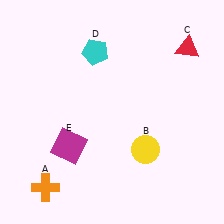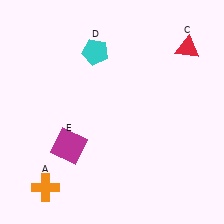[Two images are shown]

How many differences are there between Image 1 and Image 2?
There is 1 difference between the two images.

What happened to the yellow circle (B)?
The yellow circle (B) was removed in Image 2. It was in the bottom-right area of Image 1.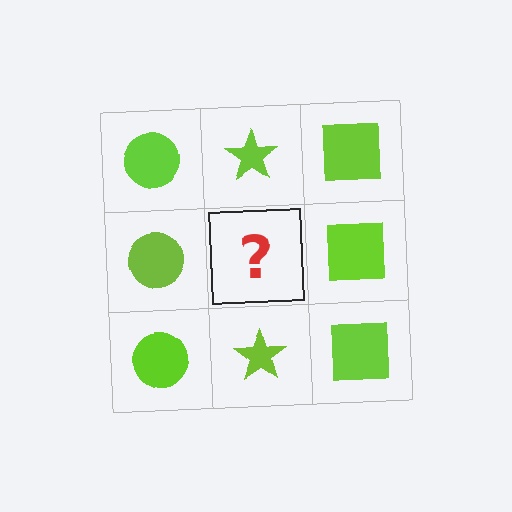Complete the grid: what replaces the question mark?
The question mark should be replaced with a lime star.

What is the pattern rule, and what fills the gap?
The rule is that each column has a consistent shape. The gap should be filled with a lime star.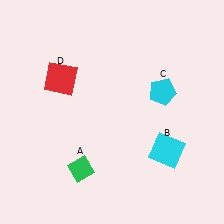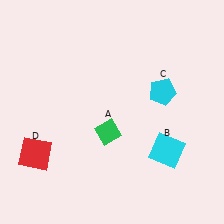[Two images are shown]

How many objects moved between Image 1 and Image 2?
2 objects moved between the two images.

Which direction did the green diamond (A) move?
The green diamond (A) moved up.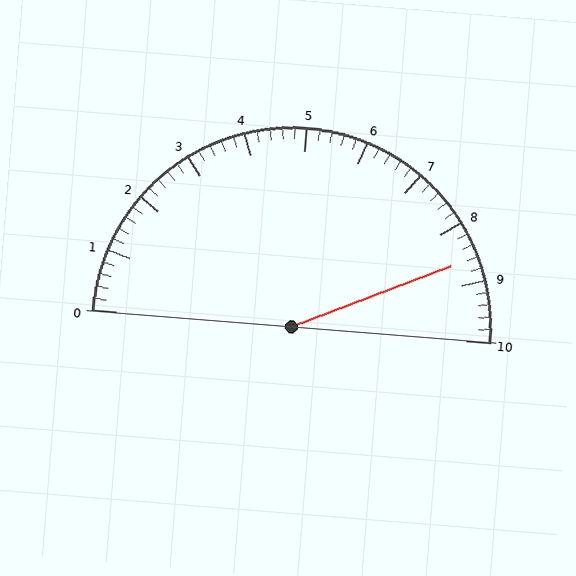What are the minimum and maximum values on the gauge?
The gauge ranges from 0 to 10.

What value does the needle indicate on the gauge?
The needle indicates approximately 8.6.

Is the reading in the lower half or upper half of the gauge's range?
The reading is in the upper half of the range (0 to 10).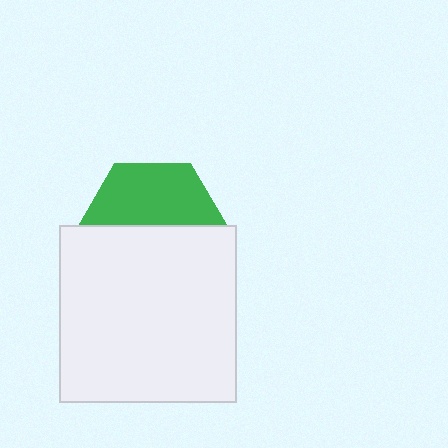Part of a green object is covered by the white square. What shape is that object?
It is a hexagon.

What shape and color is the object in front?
The object in front is a white square.